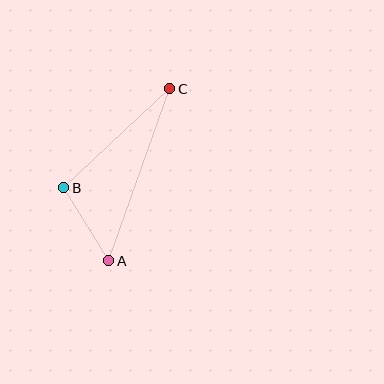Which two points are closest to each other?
Points A and B are closest to each other.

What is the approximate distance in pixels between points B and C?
The distance between B and C is approximately 145 pixels.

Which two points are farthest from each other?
Points A and C are farthest from each other.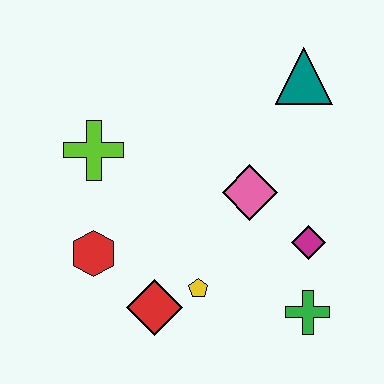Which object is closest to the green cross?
The magenta diamond is closest to the green cross.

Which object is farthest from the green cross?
The lime cross is farthest from the green cross.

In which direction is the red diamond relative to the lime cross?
The red diamond is below the lime cross.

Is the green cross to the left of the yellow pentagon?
No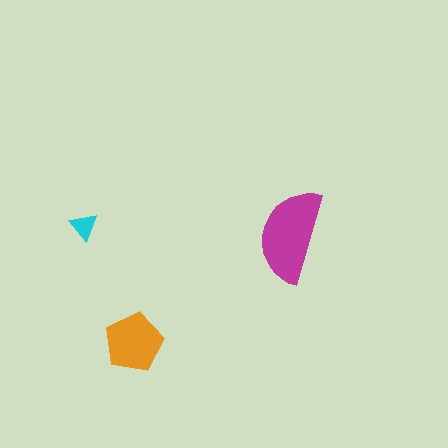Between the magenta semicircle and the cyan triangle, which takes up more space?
The magenta semicircle.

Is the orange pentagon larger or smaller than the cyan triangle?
Larger.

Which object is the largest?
The magenta semicircle.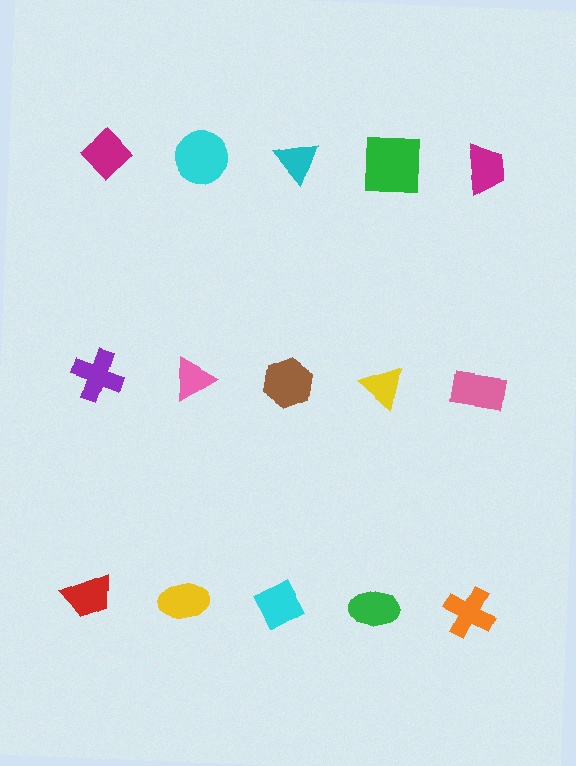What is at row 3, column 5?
An orange cross.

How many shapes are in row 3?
5 shapes.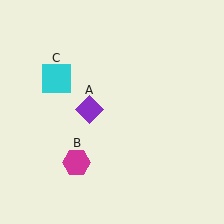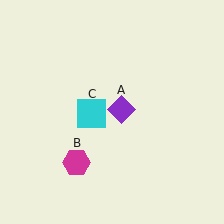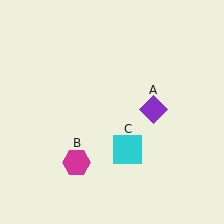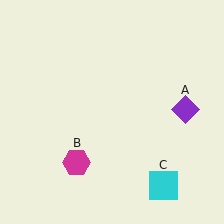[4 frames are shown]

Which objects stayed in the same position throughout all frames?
Magenta hexagon (object B) remained stationary.